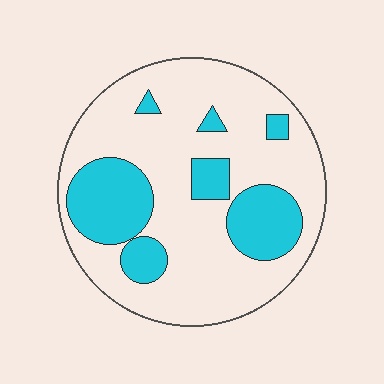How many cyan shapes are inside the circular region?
7.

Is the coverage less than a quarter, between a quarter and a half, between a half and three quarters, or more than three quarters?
Between a quarter and a half.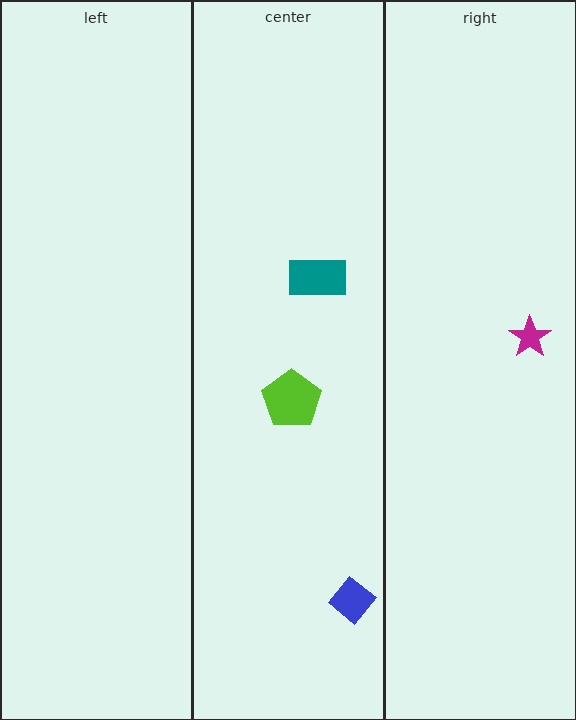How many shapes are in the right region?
1.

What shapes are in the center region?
The teal rectangle, the lime pentagon, the blue diamond.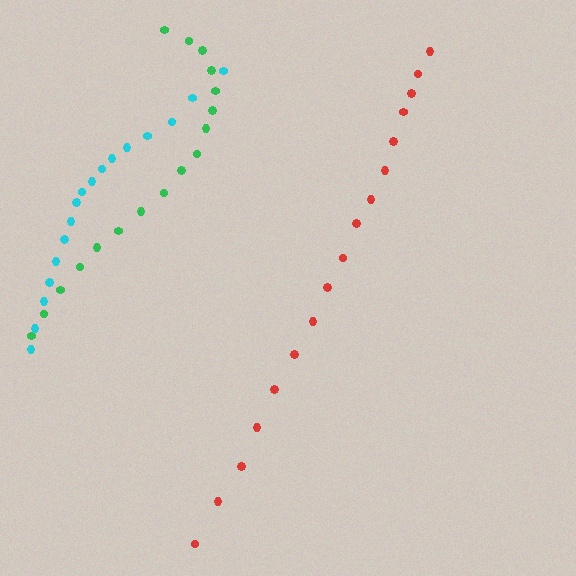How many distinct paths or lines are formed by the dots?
There are 3 distinct paths.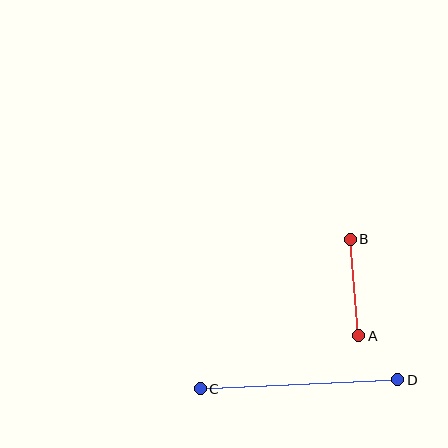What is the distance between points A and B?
The distance is approximately 97 pixels.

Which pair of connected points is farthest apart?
Points C and D are farthest apart.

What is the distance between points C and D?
The distance is approximately 197 pixels.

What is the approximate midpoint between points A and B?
The midpoint is at approximately (354, 287) pixels.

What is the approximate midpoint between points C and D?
The midpoint is at approximately (299, 384) pixels.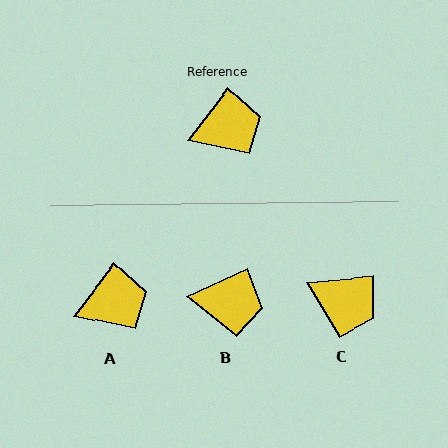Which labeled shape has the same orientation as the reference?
A.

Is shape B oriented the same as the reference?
No, it is off by about 27 degrees.